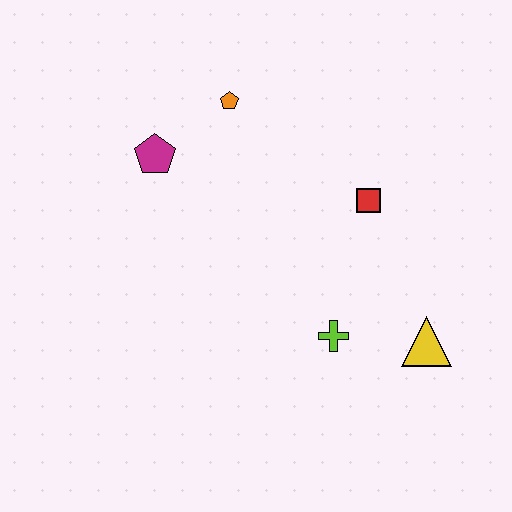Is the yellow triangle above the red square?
No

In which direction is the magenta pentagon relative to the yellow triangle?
The magenta pentagon is to the left of the yellow triangle.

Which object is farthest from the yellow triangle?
The magenta pentagon is farthest from the yellow triangle.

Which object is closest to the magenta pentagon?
The orange pentagon is closest to the magenta pentagon.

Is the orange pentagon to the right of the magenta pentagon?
Yes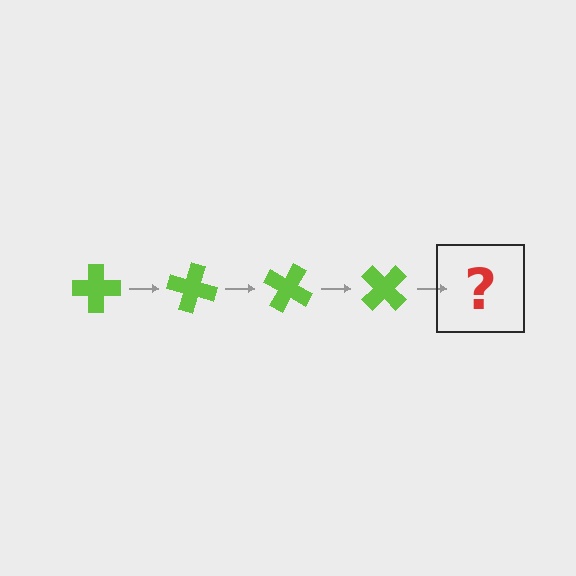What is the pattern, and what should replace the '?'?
The pattern is that the cross rotates 15 degrees each step. The '?' should be a lime cross rotated 60 degrees.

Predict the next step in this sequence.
The next step is a lime cross rotated 60 degrees.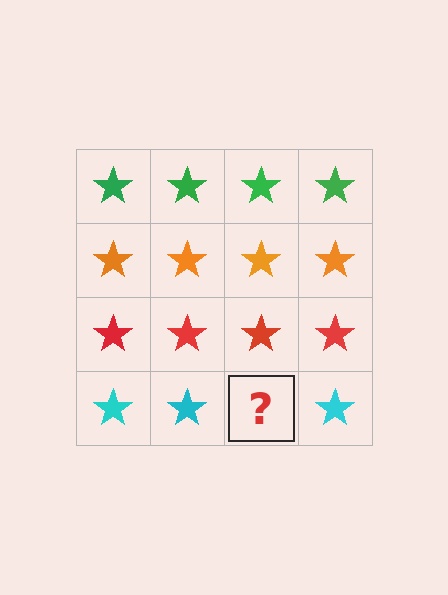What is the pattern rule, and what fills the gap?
The rule is that each row has a consistent color. The gap should be filled with a cyan star.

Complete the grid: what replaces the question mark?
The question mark should be replaced with a cyan star.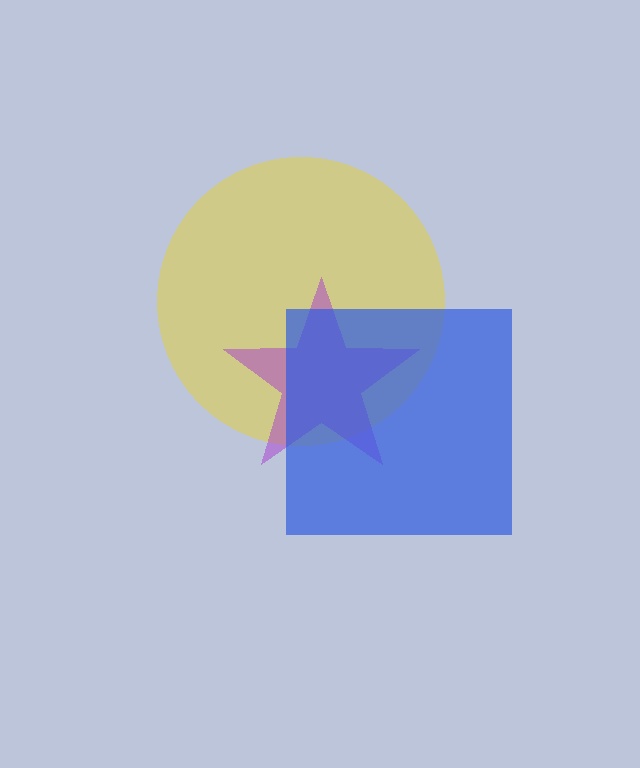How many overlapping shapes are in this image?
There are 3 overlapping shapes in the image.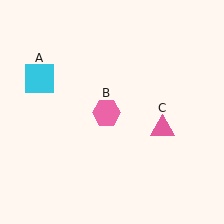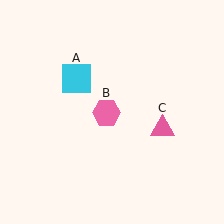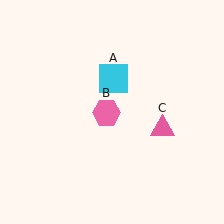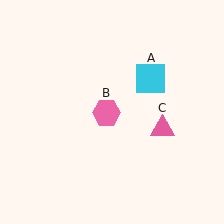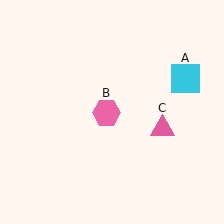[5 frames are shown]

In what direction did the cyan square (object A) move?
The cyan square (object A) moved right.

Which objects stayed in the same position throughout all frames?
Pink hexagon (object B) and pink triangle (object C) remained stationary.